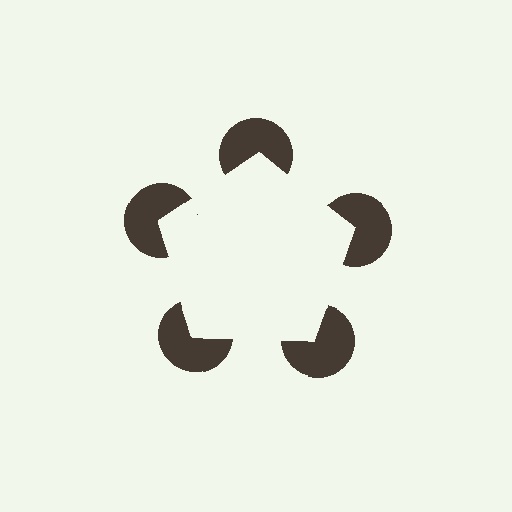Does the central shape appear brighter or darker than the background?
It typically appears slightly brighter than the background, even though no actual brightness change is drawn.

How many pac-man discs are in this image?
There are 5 — one at each vertex of the illusory pentagon.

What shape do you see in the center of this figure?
An illusory pentagon — its edges are inferred from the aligned wedge cuts in the pac-man discs, not physically drawn.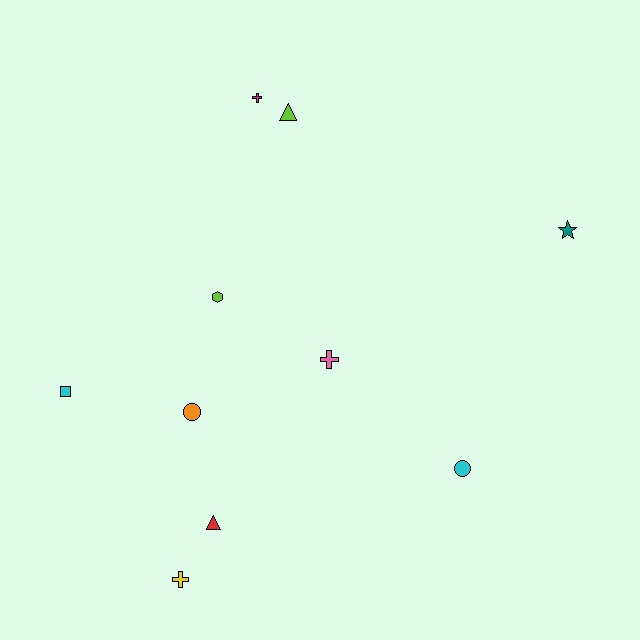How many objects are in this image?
There are 10 objects.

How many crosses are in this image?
There are 3 crosses.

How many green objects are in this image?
There are no green objects.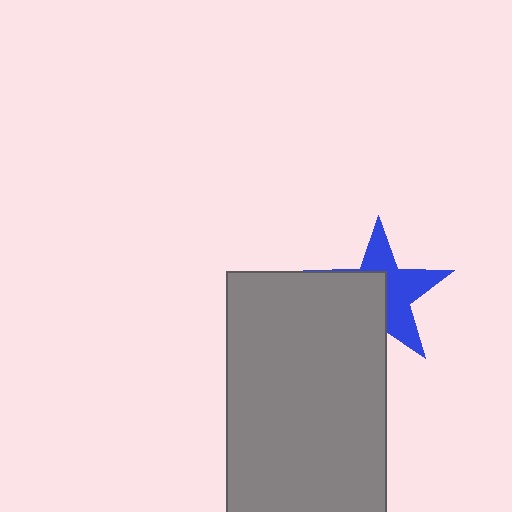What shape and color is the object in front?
The object in front is a gray rectangle.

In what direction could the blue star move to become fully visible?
The blue star could move toward the upper-right. That would shift it out from behind the gray rectangle entirely.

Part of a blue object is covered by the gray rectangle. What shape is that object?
It is a star.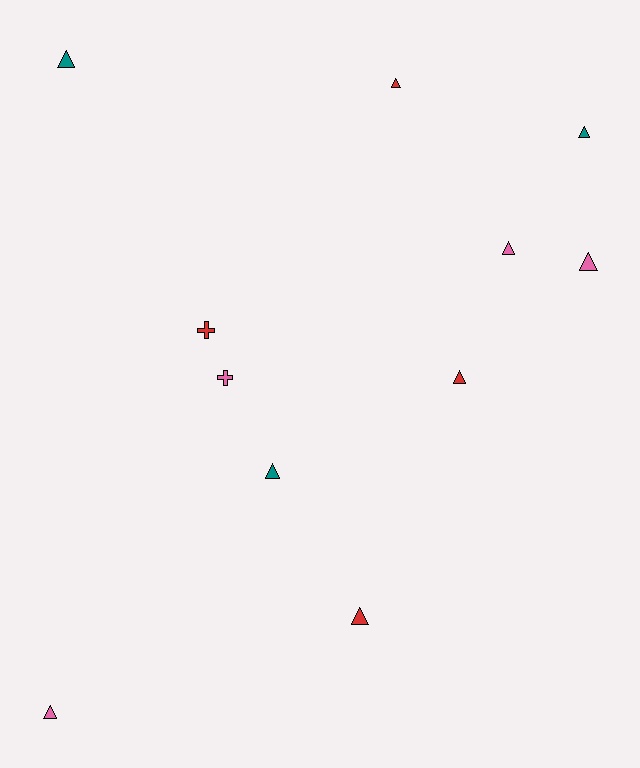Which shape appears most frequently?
Triangle, with 9 objects.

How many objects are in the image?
There are 11 objects.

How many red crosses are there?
There is 1 red cross.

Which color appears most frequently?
Pink, with 4 objects.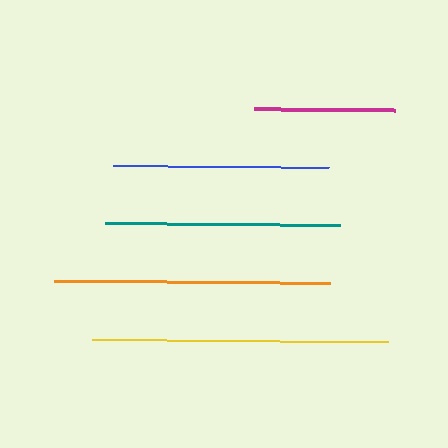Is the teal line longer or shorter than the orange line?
The orange line is longer than the teal line.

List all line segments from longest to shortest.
From longest to shortest: yellow, orange, teal, blue, magenta.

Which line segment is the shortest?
The magenta line is the shortest at approximately 141 pixels.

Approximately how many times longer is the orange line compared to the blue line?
The orange line is approximately 1.3 times the length of the blue line.